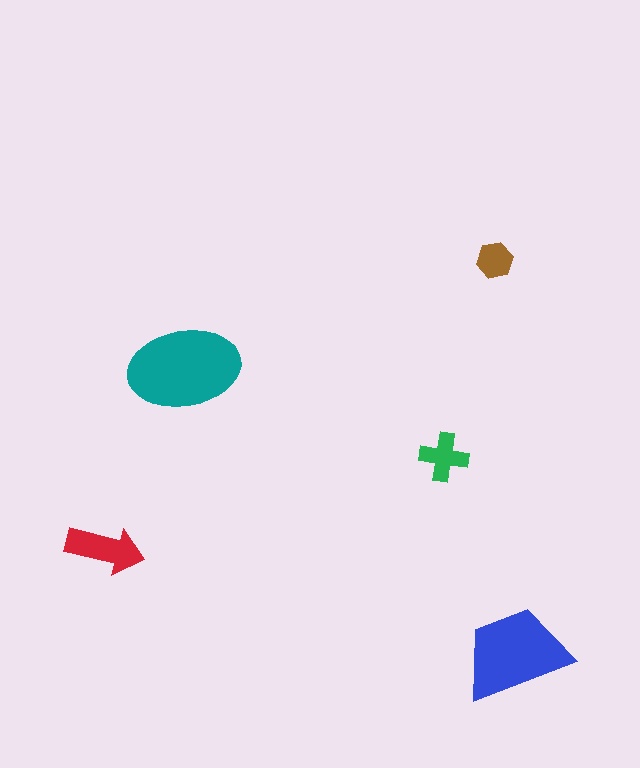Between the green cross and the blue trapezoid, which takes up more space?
The blue trapezoid.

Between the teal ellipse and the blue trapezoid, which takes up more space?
The teal ellipse.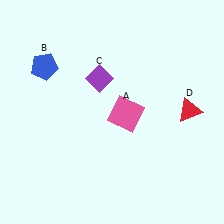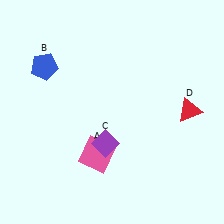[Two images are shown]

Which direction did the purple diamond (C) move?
The purple diamond (C) moved down.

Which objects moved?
The objects that moved are: the pink square (A), the purple diamond (C).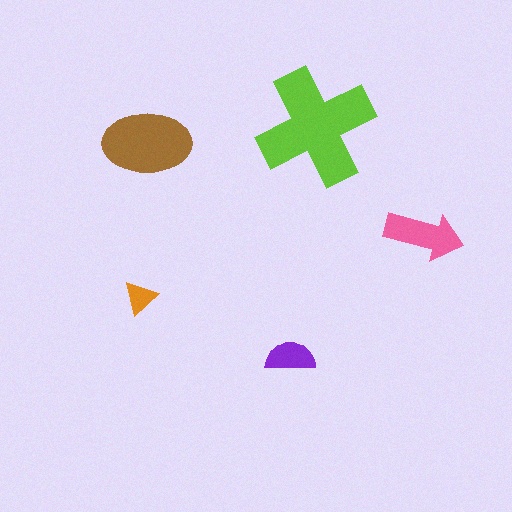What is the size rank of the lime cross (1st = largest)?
1st.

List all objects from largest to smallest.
The lime cross, the brown ellipse, the pink arrow, the purple semicircle, the orange triangle.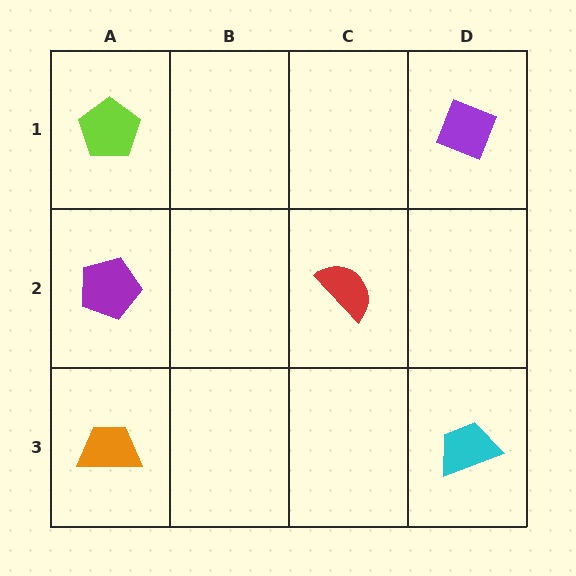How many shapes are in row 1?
2 shapes.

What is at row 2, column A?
A purple pentagon.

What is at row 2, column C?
A red semicircle.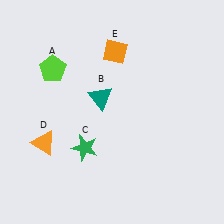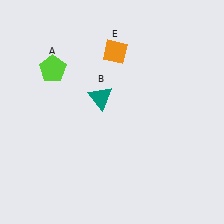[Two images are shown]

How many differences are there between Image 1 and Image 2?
There are 2 differences between the two images.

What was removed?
The green star (C), the orange triangle (D) were removed in Image 2.